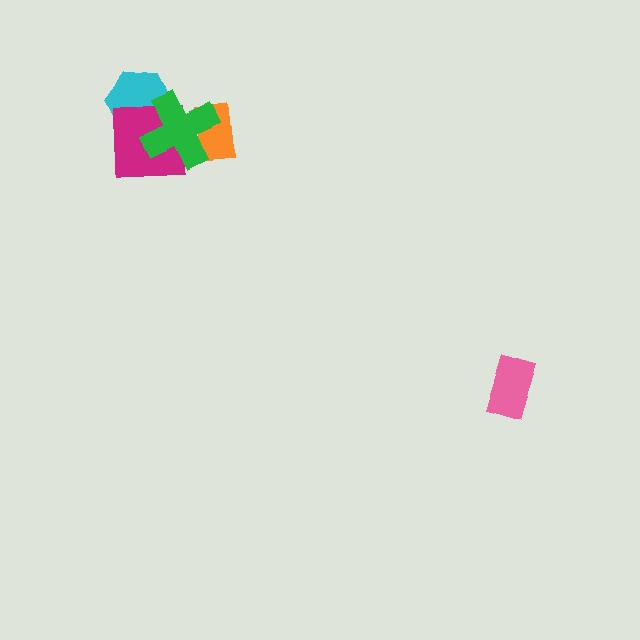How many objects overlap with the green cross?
3 objects overlap with the green cross.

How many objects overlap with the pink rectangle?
0 objects overlap with the pink rectangle.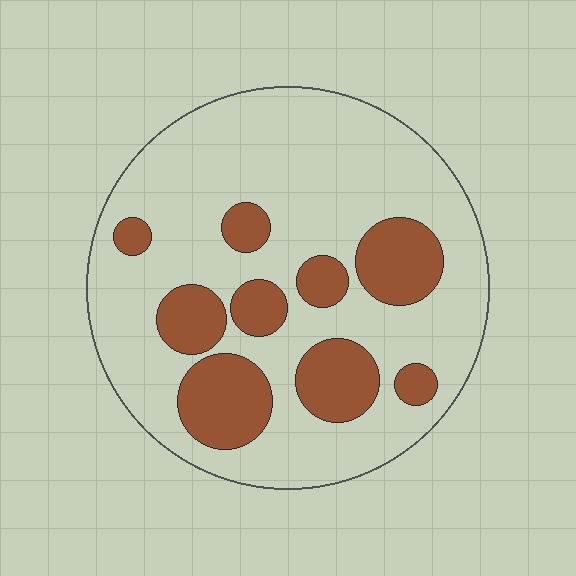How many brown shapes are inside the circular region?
9.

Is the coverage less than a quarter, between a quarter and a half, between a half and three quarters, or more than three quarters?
Between a quarter and a half.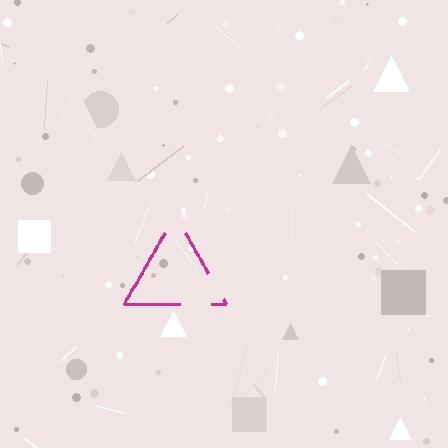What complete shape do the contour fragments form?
The contour fragments form a triangle.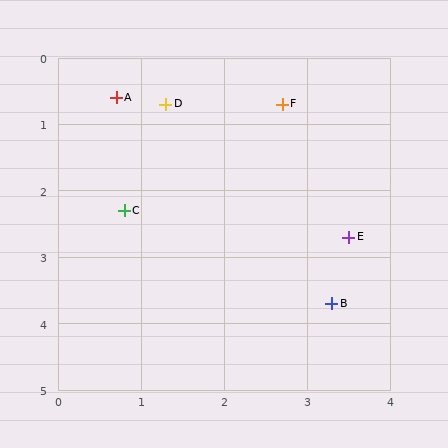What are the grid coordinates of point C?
Point C is at approximately (0.8, 2.3).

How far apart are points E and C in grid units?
Points E and C are about 2.7 grid units apart.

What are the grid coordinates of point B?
Point B is at approximately (3.3, 3.7).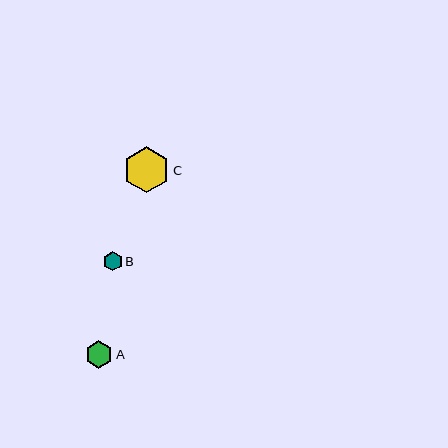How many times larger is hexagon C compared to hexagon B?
Hexagon C is approximately 2.4 times the size of hexagon B.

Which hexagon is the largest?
Hexagon C is the largest with a size of approximately 47 pixels.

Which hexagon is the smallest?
Hexagon B is the smallest with a size of approximately 20 pixels.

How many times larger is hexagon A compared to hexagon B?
Hexagon A is approximately 1.4 times the size of hexagon B.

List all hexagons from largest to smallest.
From largest to smallest: C, A, B.